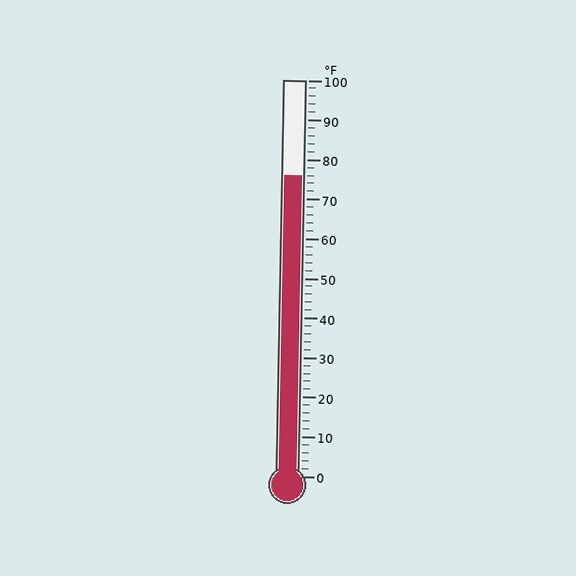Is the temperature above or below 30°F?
The temperature is above 30°F.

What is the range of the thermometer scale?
The thermometer scale ranges from 0°F to 100°F.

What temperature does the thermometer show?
The thermometer shows approximately 76°F.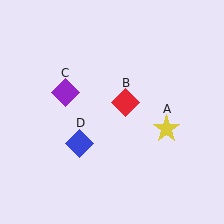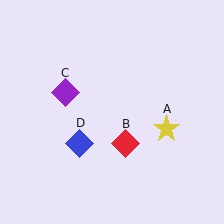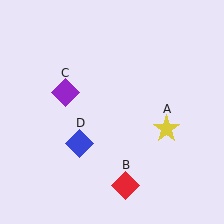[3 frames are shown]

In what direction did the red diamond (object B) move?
The red diamond (object B) moved down.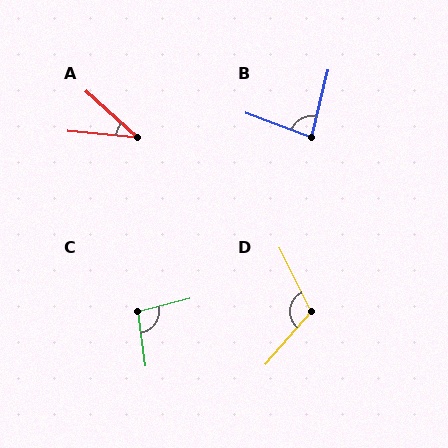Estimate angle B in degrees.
Approximately 83 degrees.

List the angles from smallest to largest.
A (37°), B (83°), C (96°), D (113°).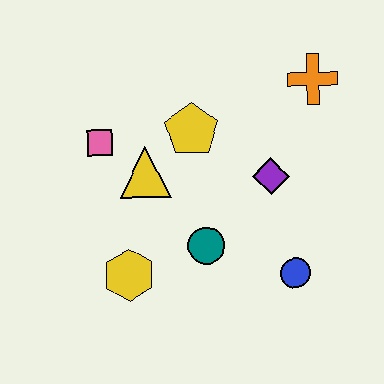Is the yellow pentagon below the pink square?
No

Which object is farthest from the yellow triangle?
The orange cross is farthest from the yellow triangle.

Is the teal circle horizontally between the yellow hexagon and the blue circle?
Yes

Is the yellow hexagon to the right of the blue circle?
No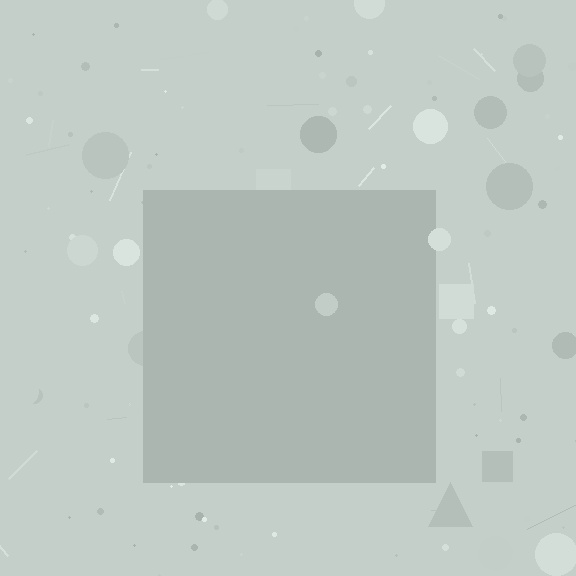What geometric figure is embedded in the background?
A square is embedded in the background.